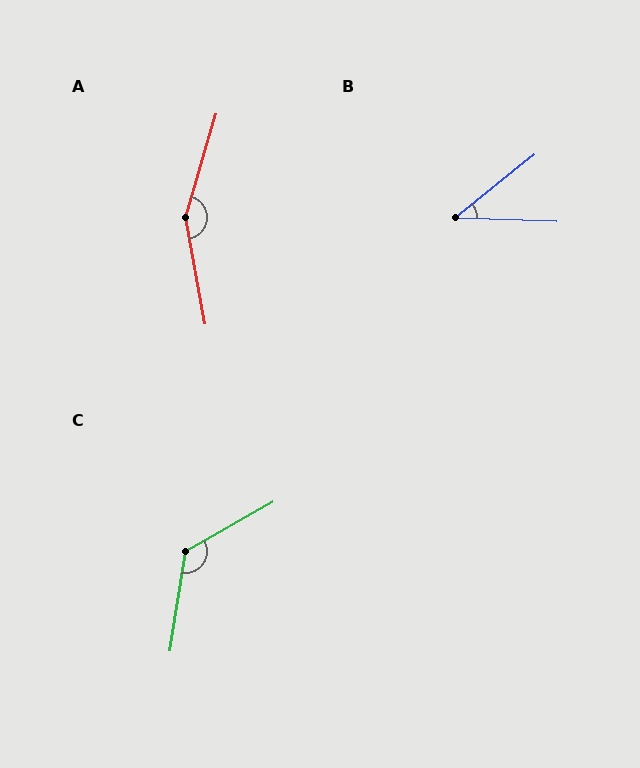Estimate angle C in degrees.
Approximately 129 degrees.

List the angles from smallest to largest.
B (40°), C (129°), A (153°).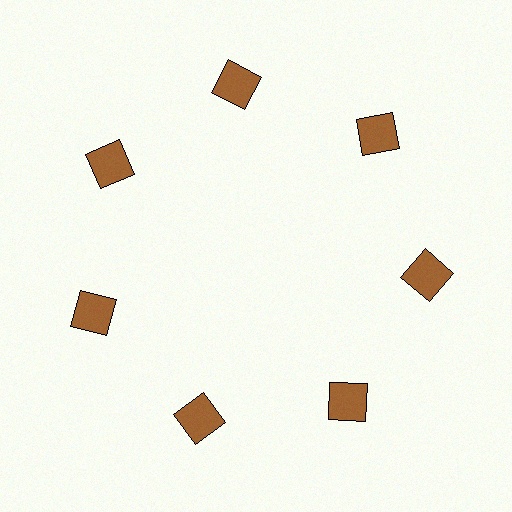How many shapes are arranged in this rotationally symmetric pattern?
There are 7 shapes, arranged in 7 groups of 1.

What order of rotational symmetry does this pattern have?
This pattern has 7-fold rotational symmetry.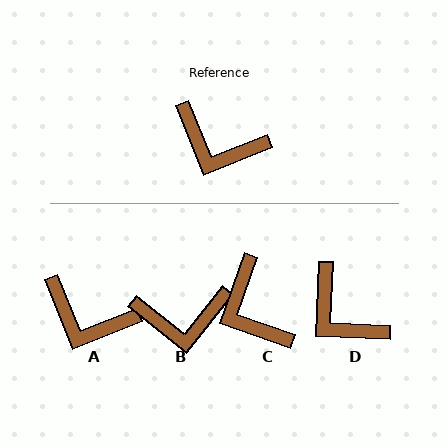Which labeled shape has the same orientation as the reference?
A.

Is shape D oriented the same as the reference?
No, it is off by about 25 degrees.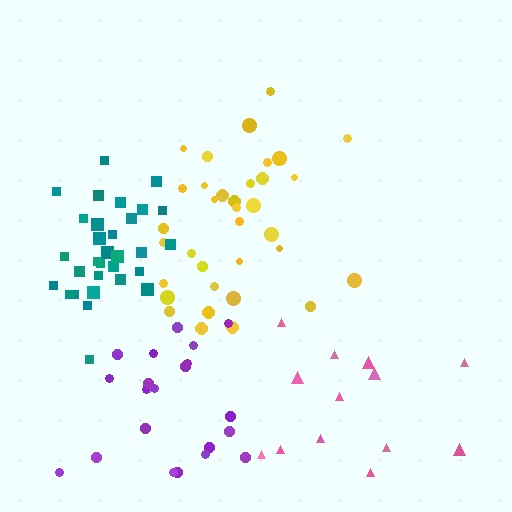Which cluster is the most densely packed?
Teal.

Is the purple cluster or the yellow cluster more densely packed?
Yellow.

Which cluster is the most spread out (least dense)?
Pink.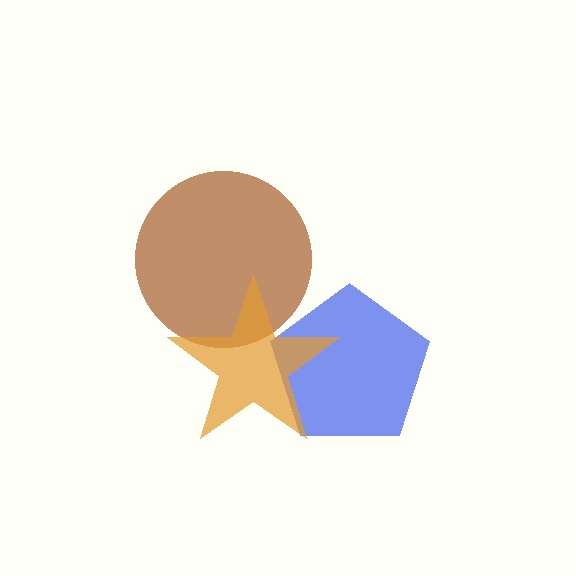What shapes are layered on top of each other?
The layered shapes are: a brown circle, a blue pentagon, an orange star.